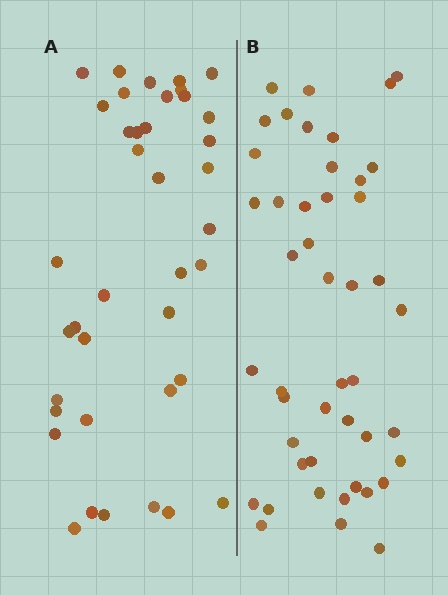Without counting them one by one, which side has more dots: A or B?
Region B (the right region) has more dots.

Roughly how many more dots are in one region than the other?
Region B has roughly 8 or so more dots than region A.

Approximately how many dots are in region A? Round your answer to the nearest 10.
About 40 dots. (The exact count is 39, which rounds to 40.)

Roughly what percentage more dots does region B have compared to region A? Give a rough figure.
About 20% more.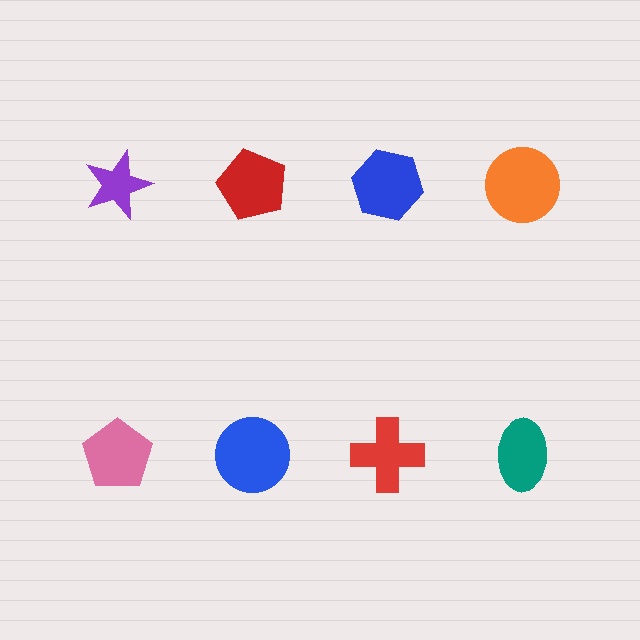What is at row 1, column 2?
A red pentagon.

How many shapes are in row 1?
4 shapes.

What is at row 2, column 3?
A red cross.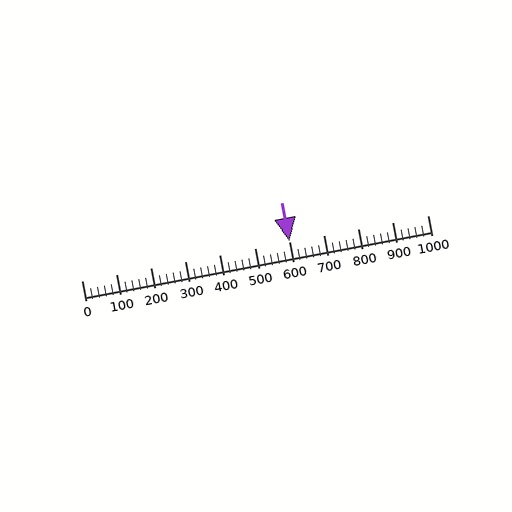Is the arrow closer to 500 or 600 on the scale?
The arrow is closer to 600.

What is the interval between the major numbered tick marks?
The major tick marks are spaced 100 units apart.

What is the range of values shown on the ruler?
The ruler shows values from 0 to 1000.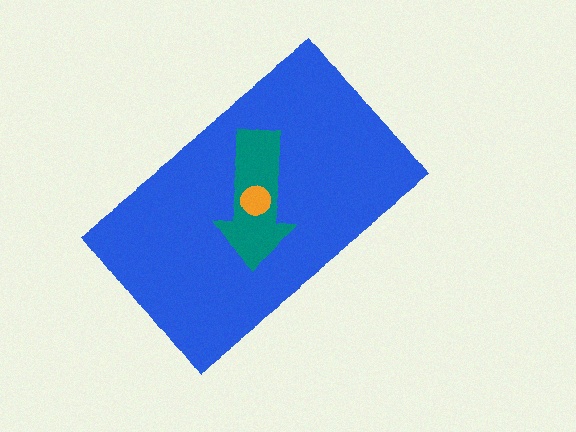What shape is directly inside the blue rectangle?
The teal arrow.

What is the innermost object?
The orange circle.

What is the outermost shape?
The blue rectangle.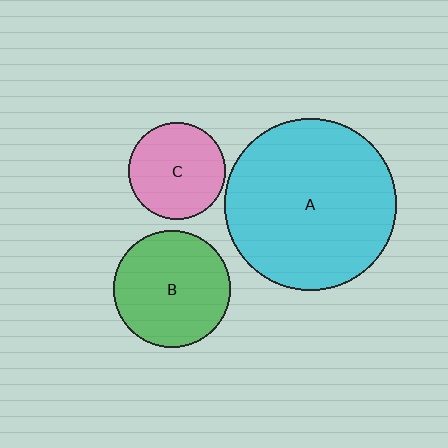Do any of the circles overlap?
No, none of the circles overlap.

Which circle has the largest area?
Circle A (cyan).